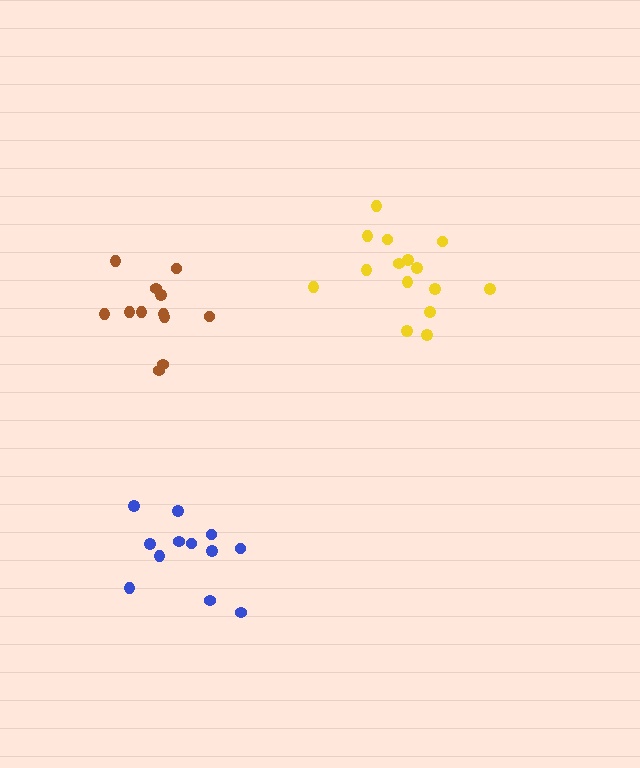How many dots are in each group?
Group 1: 12 dots, Group 2: 12 dots, Group 3: 15 dots (39 total).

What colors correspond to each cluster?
The clusters are colored: brown, blue, yellow.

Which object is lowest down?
The blue cluster is bottommost.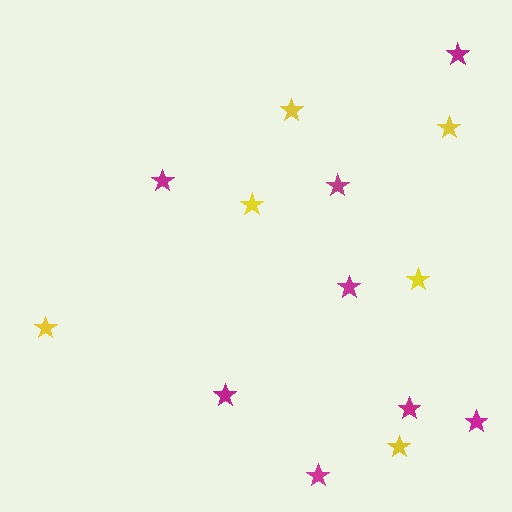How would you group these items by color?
There are 2 groups: one group of yellow stars (6) and one group of magenta stars (8).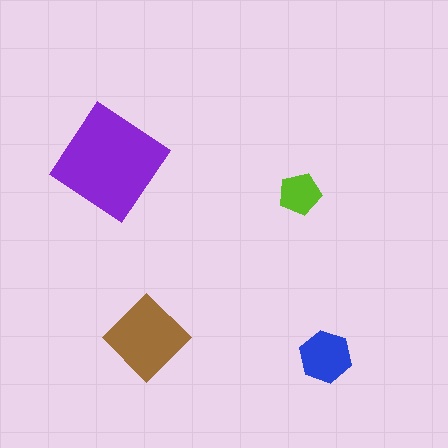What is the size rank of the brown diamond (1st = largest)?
2nd.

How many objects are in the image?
There are 4 objects in the image.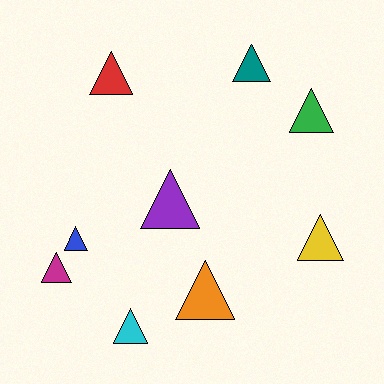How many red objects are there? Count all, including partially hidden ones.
There is 1 red object.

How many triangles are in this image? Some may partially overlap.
There are 9 triangles.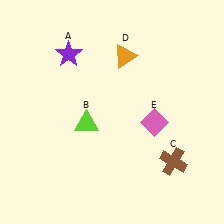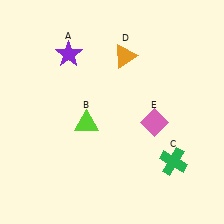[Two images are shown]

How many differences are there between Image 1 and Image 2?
There is 1 difference between the two images.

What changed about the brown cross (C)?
In Image 1, C is brown. In Image 2, it changed to green.